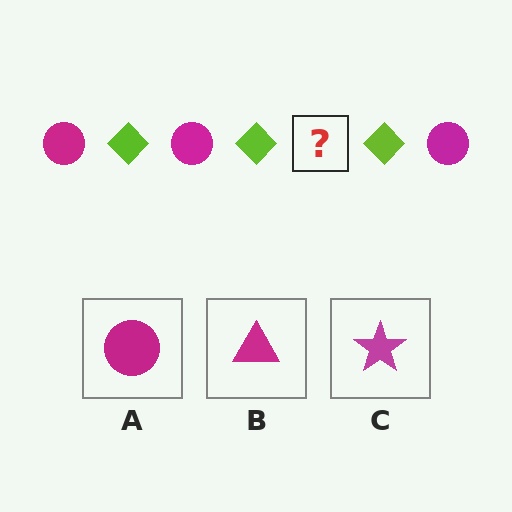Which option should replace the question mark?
Option A.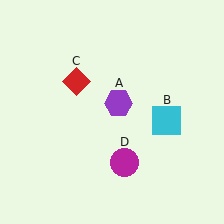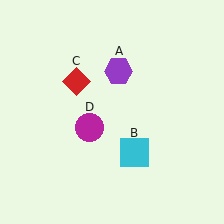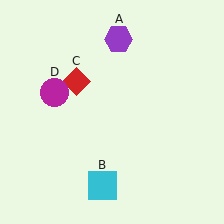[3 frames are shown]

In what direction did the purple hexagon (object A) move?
The purple hexagon (object A) moved up.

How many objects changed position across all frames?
3 objects changed position: purple hexagon (object A), cyan square (object B), magenta circle (object D).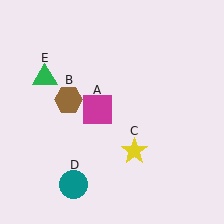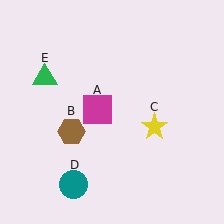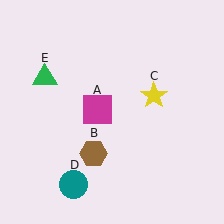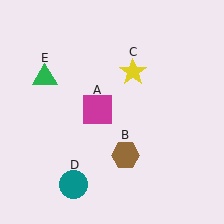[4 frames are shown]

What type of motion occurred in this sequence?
The brown hexagon (object B), yellow star (object C) rotated counterclockwise around the center of the scene.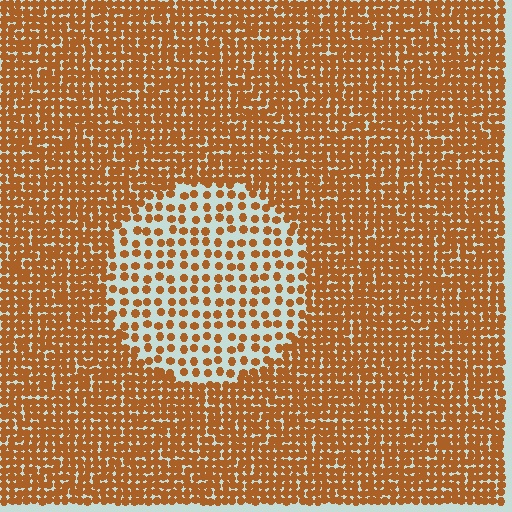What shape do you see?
I see a circle.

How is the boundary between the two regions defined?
The boundary is defined by a change in element density (approximately 2.4x ratio). All elements are the same color, size, and shape.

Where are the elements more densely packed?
The elements are more densely packed outside the circle boundary.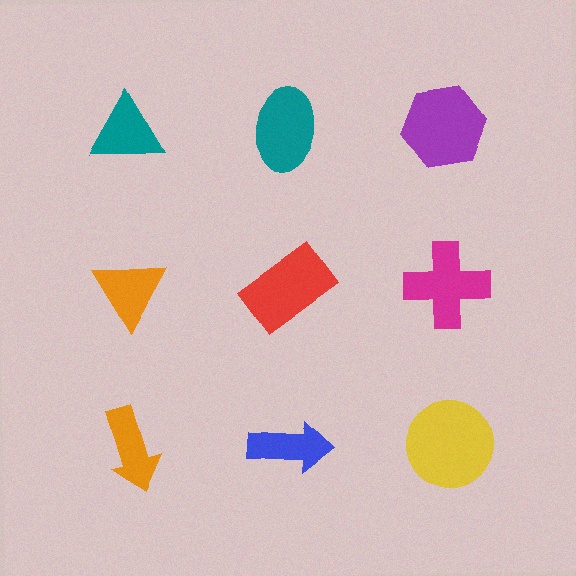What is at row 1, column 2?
A teal ellipse.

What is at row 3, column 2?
A blue arrow.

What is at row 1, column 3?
A purple hexagon.